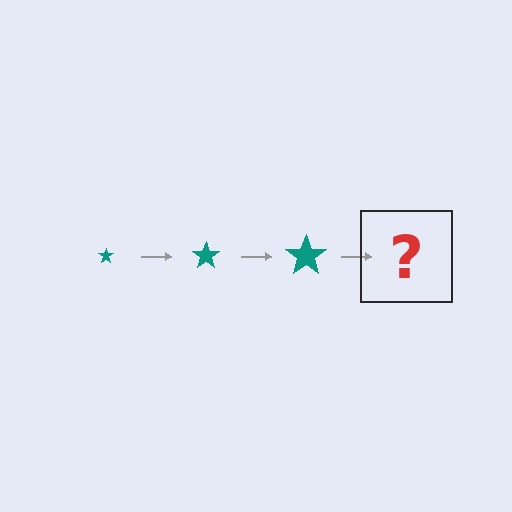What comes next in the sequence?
The next element should be a teal star, larger than the previous one.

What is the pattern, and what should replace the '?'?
The pattern is that the star gets progressively larger each step. The '?' should be a teal star, larger than the previous one.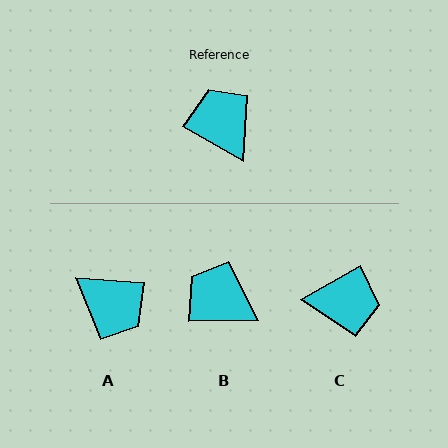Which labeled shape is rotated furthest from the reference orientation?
A, about 154 degrees away.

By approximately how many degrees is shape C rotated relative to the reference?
Approximately 120 degrees clockwise.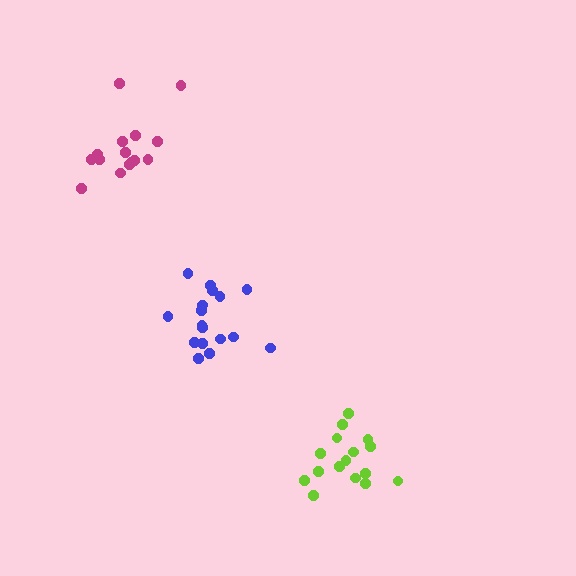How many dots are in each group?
Group 1: 16 dots, Group 2: 17 dots, Group 3: 15 dots (48 total).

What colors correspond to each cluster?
The clusters are colored: lime, blue, magenta.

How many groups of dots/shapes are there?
There are 3 groups.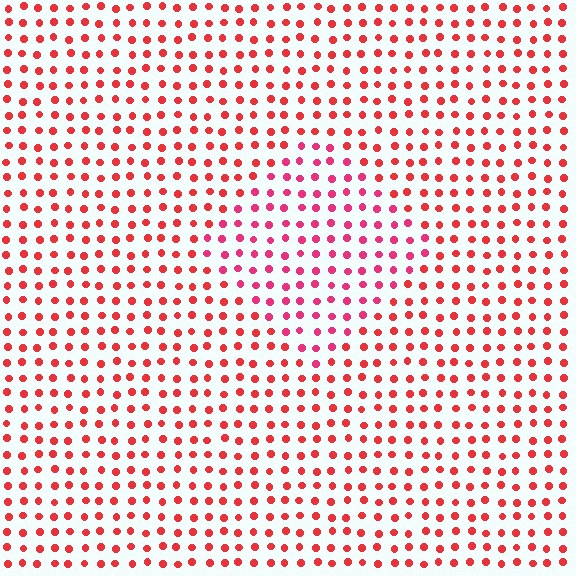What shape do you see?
I see a diamond.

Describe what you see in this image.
The image is filled with small red elements in a uniform arrangement. A diamond-shaped region is visible where the elements are tinted to a slightly different hue, forming a subtle color boundary.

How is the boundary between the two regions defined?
The boundary is defined purely by a slight shift in hue (about 22 degrees). Spacing, size, and orientation are identical on both sides.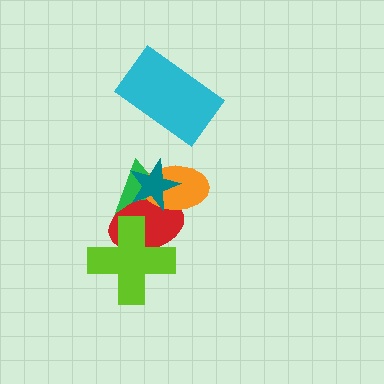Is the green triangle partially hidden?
Yes, it is partially covered by another shape.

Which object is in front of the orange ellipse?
The teal star is in front of the orange ellipse.